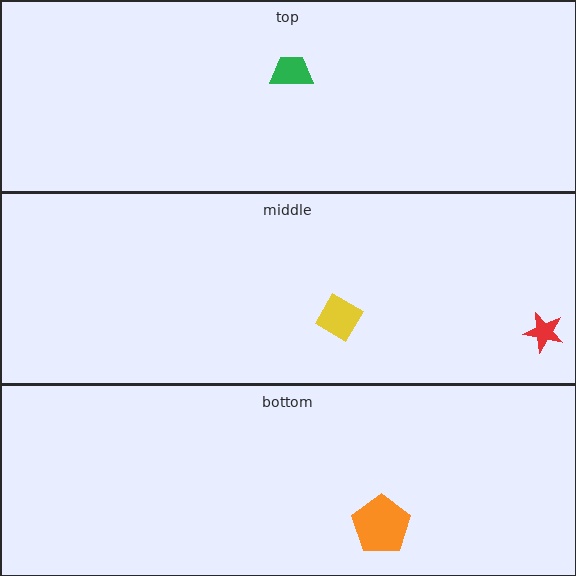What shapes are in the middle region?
The yellow diamond, the red star.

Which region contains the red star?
The middle region.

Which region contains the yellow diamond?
The middle region.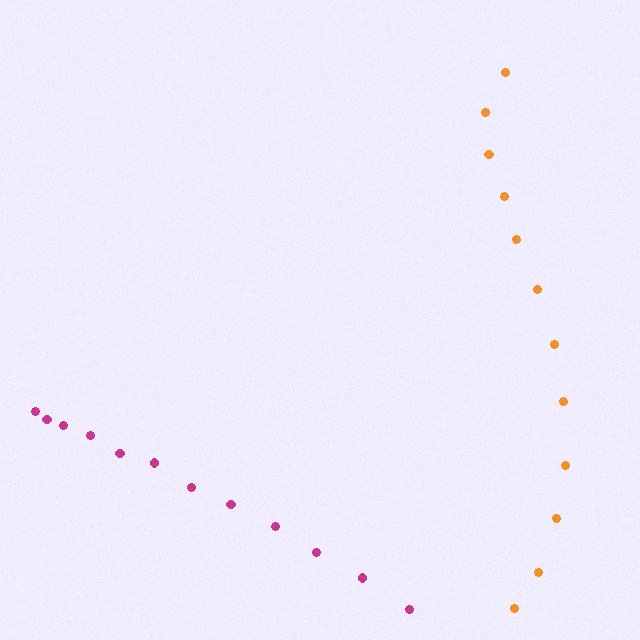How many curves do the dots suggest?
There are 2 distinct paths.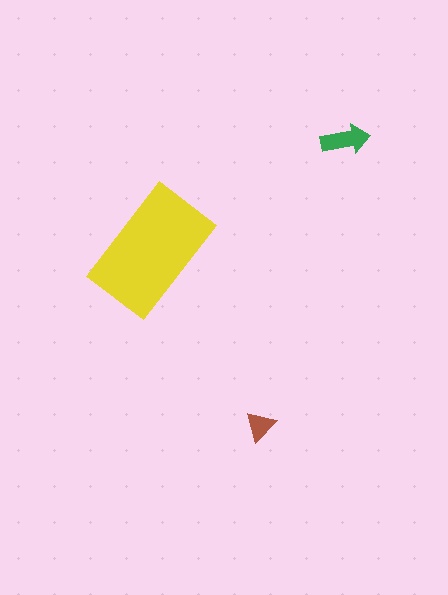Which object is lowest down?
The brown triangle is bottommost.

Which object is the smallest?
The brown triangle.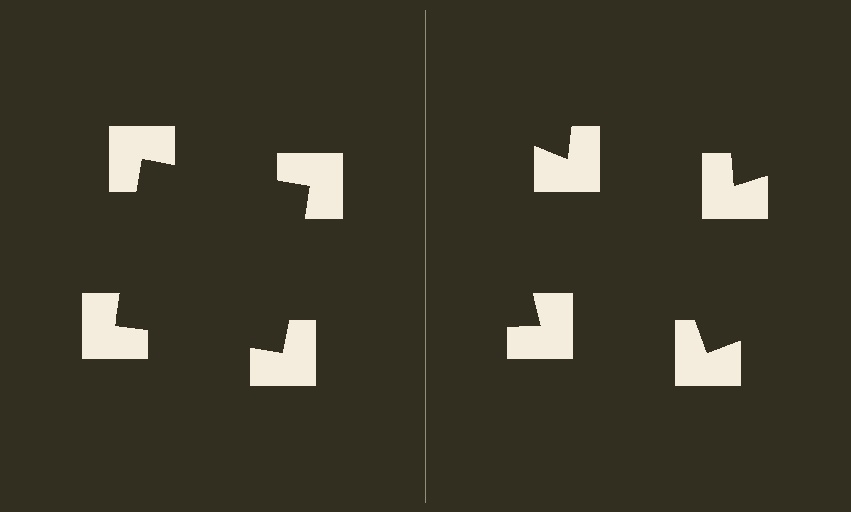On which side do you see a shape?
An illusory square appears on the left side. On the right side the wedge cuts are rotated, so no coherent shape forms.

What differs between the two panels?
The notched squares are positioned identically on both sides; only the wedge orientations differ. On the left they align to a square; on the right they are misaligned.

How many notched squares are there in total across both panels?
8 — 4 on each side.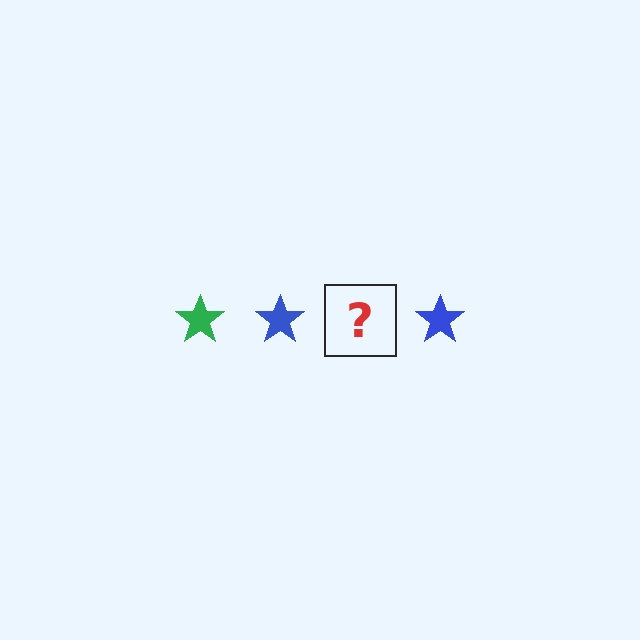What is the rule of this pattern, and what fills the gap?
The rule is that the pattern cycles through green, blue stars. The gap should be filled with a green star.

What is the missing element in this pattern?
The missing element is a green star.